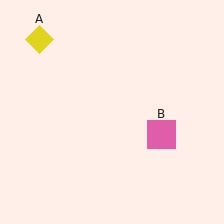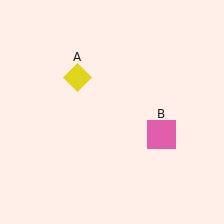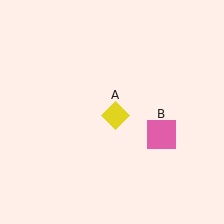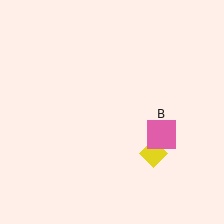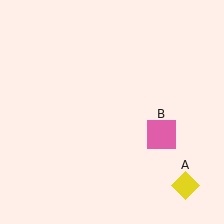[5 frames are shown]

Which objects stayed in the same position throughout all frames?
Pink square (object B) remained stationary.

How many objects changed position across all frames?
1 object changed position: yellow diamond (object A).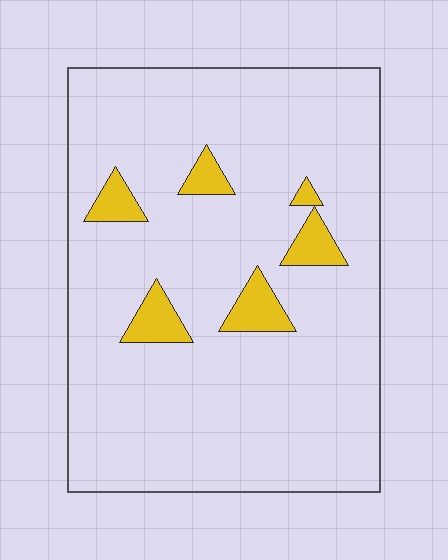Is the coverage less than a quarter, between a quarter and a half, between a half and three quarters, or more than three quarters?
Less than a quarter.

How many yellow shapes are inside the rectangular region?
6.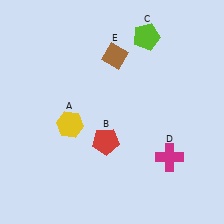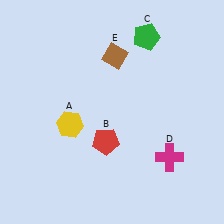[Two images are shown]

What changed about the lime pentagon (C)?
In Image 1, C is lime. In Image 2, it changed to green.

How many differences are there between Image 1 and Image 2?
There is 1 difference between the two images.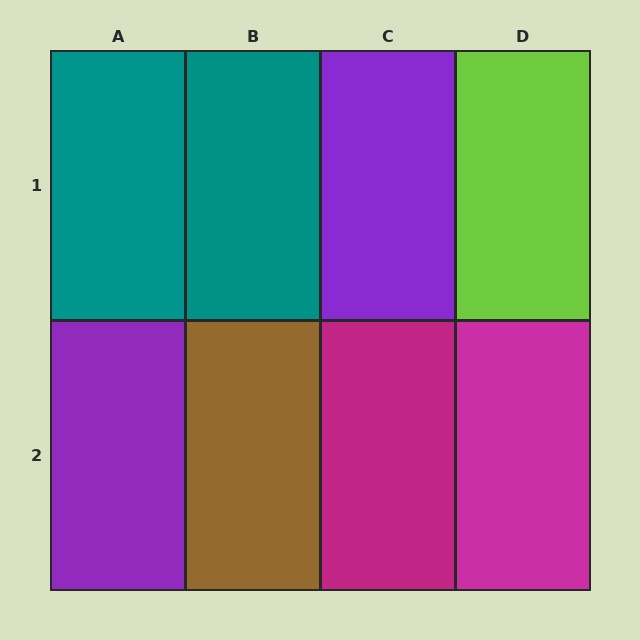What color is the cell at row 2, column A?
Purple.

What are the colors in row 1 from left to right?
Teal, teal, purple, lime.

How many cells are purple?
2 cells are purple.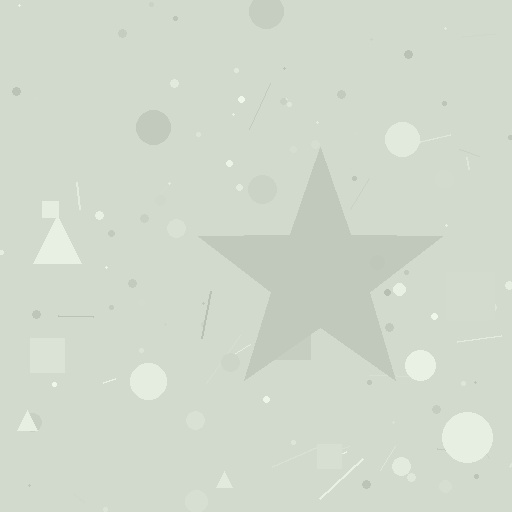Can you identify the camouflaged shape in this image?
The camouflaged shape is a star.